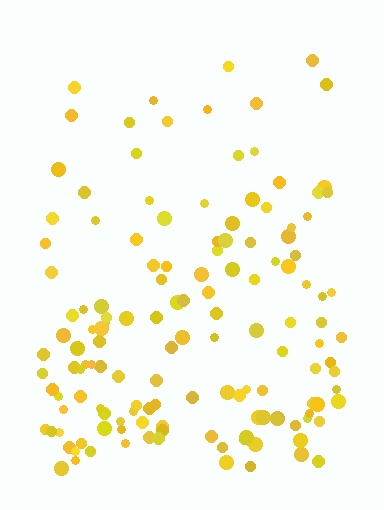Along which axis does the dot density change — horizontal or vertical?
Vertical.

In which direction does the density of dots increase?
From top to bottom, with the bottom side densest.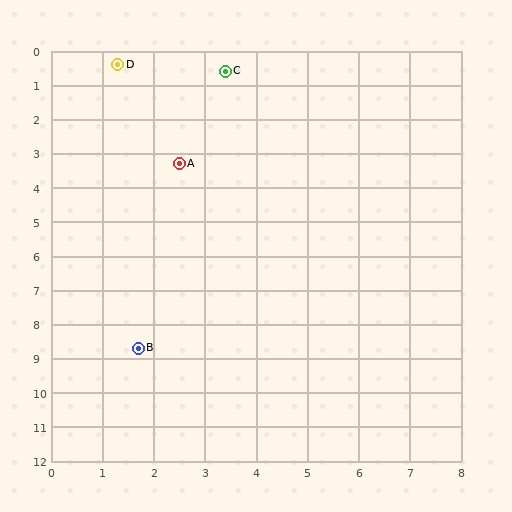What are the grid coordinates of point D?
Point D is at approximately (1.3, 0.4).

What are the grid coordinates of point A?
Point A is at approximately (2.5, 3.3).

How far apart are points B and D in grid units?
Points B and D are about 8.3 grid units apart.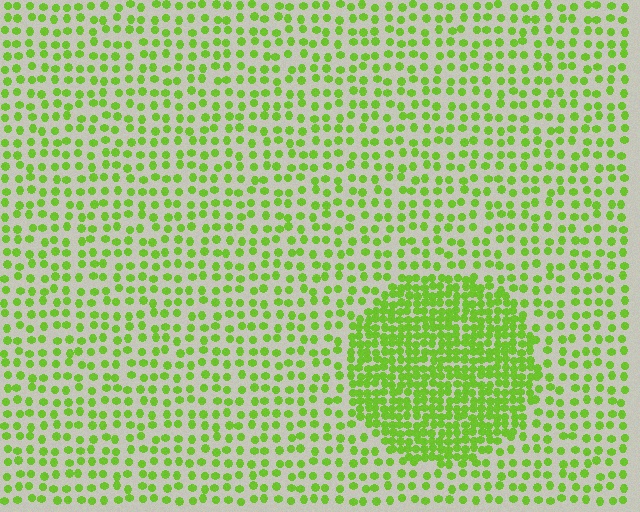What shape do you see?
I see a circle.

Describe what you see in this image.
The image contains small lime elements arranged at two different densities. A circle-shaped region is visible where the elements are more densely packed than the surrounding area.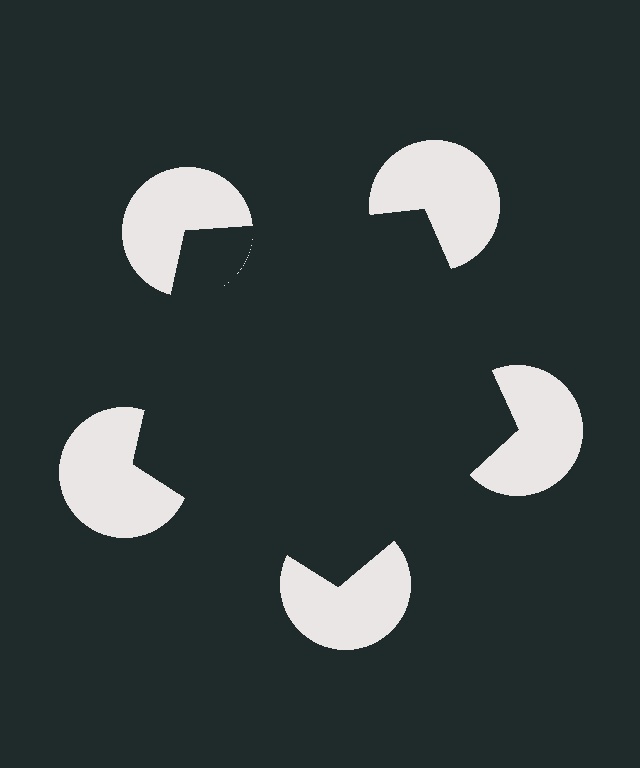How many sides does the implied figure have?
5 sides.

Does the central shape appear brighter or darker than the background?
It typically appears slightly darker than the background, even though no actual brightness change is drawn.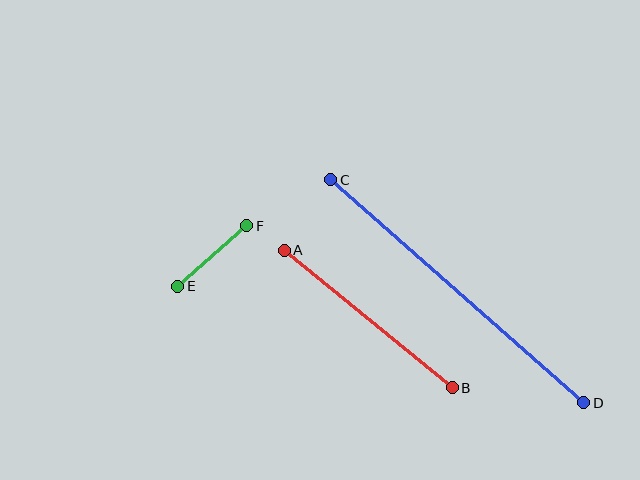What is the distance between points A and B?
The distance is approximately 217 pixels.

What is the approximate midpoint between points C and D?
The midpoint is at approximately (457, 291) pixels.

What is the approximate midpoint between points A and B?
The midpoint is at approximately (368, 319) pixels.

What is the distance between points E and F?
The distance is approximately 92 pixels.